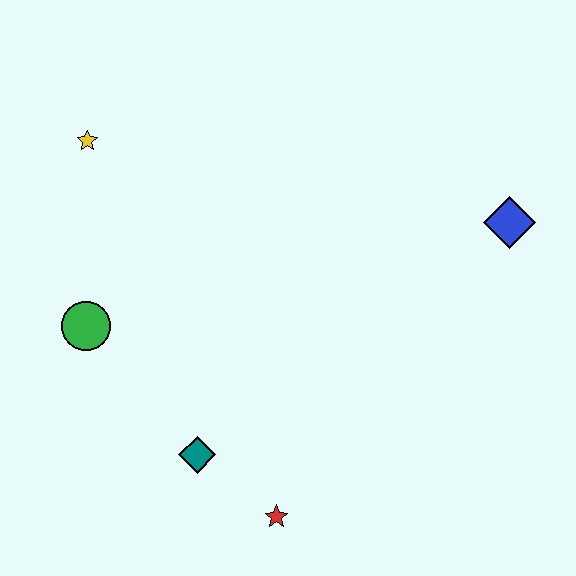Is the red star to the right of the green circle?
Yes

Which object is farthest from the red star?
The yellow star is farthest from the red star.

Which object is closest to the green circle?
The teal diamond is closest to the green circle.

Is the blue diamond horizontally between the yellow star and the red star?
No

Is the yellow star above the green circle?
Yes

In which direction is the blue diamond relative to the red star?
The blue diamond is above the red star.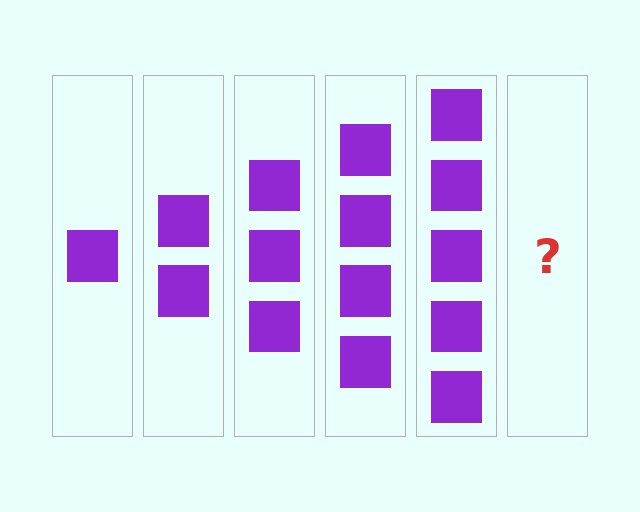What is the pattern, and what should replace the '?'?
The pattern is that each step adds one more square. The '?' should be 6 squares.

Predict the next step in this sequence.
The next step is 6 squares.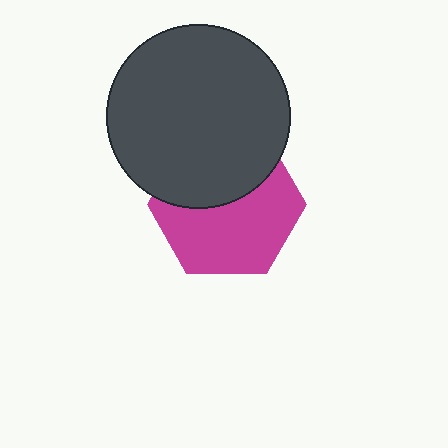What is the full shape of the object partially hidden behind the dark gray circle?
The partially hidden object is a magenta hexagon.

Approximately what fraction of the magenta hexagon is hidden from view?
Roughly 42% of the magenta hexagon is hidden behind the dark gray circle.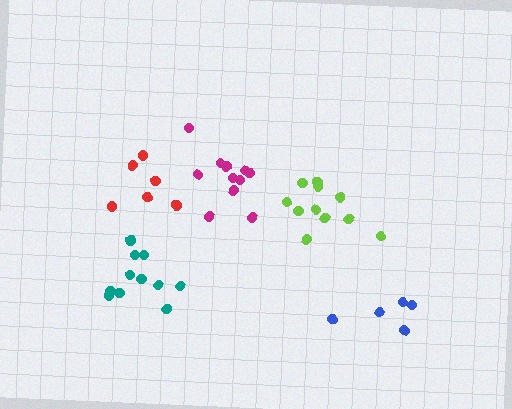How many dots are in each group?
Group 1: 11 dots, Group 2: 11 dots, Group 3: 11 dots, Group 4: 5 dots, Group 5: 6 dots (44 total).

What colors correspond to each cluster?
The clusters are colored: teal, lime, magenta, blue, red.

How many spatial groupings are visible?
There are 5 spatial groupings.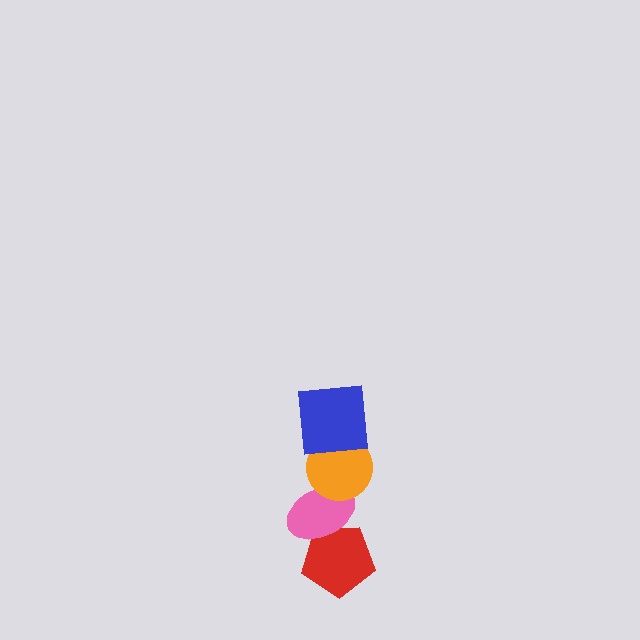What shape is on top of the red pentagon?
The pink ellipse is on top of the red pentagon.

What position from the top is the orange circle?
The orange circle is 2nd from the top.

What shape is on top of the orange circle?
The blue square is on top of the orange circle.